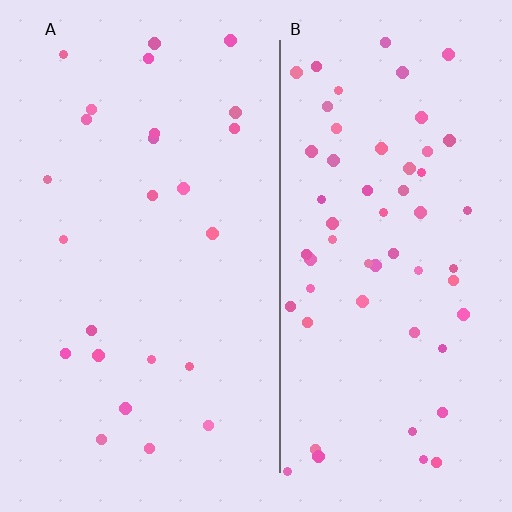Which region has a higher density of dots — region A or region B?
B (the right).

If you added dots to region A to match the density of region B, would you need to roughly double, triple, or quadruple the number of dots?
Approximately double.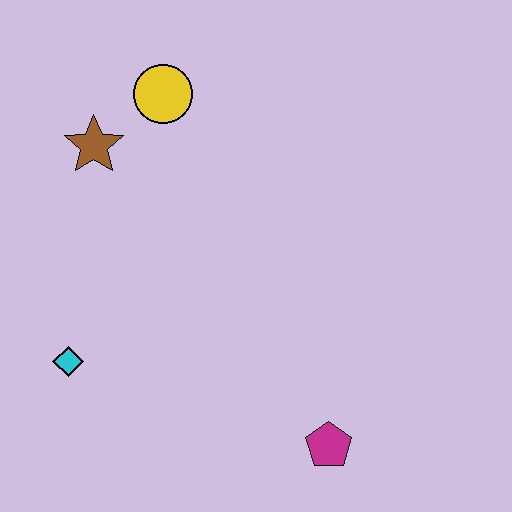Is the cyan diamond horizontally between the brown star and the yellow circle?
No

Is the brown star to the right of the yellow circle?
No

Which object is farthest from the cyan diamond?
The yellow circle is farthest from the cyan diamond.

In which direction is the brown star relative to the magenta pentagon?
The brown star is above the magenta pentagon.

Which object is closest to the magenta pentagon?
The cyan diamond is closest to the magenta pentagon.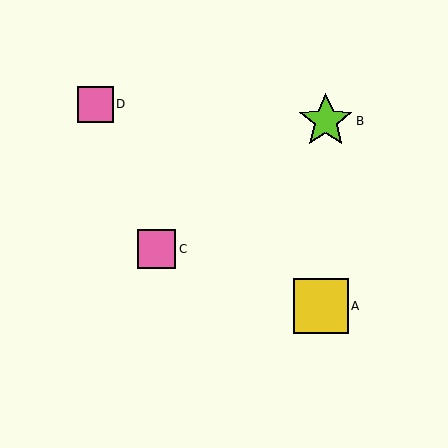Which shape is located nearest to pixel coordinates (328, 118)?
The lime star (labeled B) at (326, 121) is nearest to that location.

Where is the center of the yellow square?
The center of the yellow square is at (321, 306).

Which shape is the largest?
The lime star (labeled B) is the largest.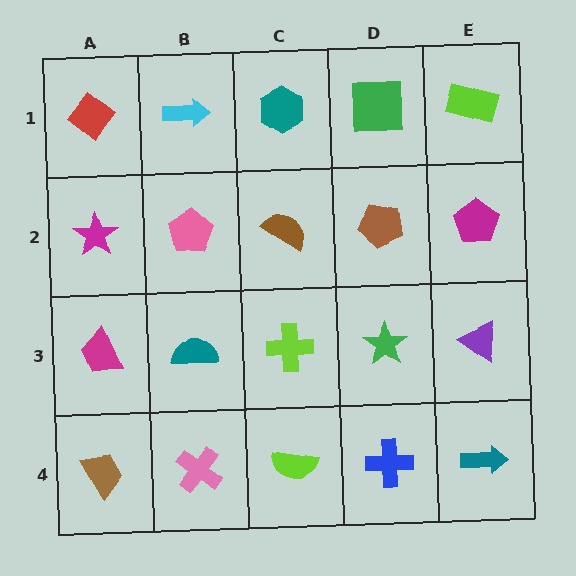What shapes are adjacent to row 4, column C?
A lime cross (row 3, column C), a pink cross (row 4, column B), a blue cross (row 4, column D).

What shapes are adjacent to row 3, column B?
A pink pentagon (row 2, column B), a pink cross (row 4, column B), a magenta trapezoid (row 3, column A), a lime cross (row 3, column C).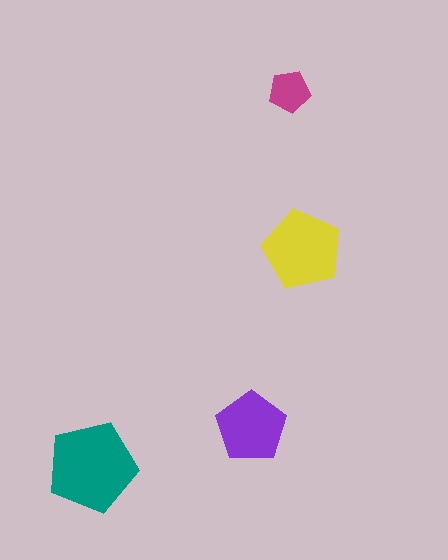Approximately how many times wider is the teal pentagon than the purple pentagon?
About 1.5 times wider.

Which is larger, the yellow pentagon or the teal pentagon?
The teal one.